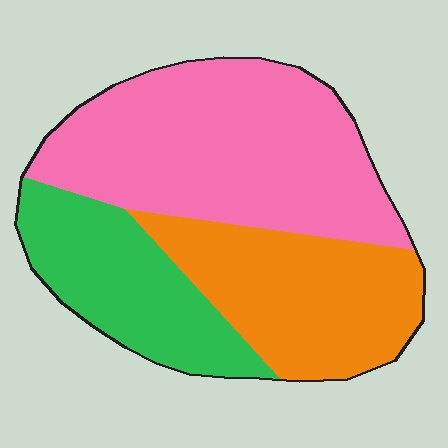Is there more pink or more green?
Pink.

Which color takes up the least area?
Green, at roughly 25%.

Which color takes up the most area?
Pink, at roughly 45%.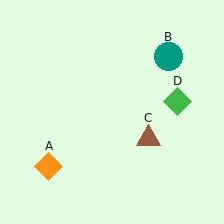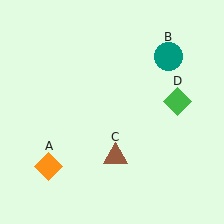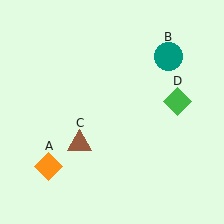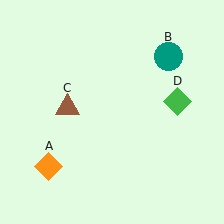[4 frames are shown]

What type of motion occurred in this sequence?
The brown triangle (object C) rotated clockwise around the center of the scene.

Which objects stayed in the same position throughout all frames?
Orange diamond (object A) and teal circle (object B) and green diamond (object D) remained stationary.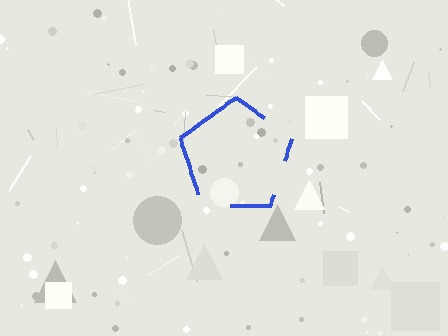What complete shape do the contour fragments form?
The contour fragments form a pentagon.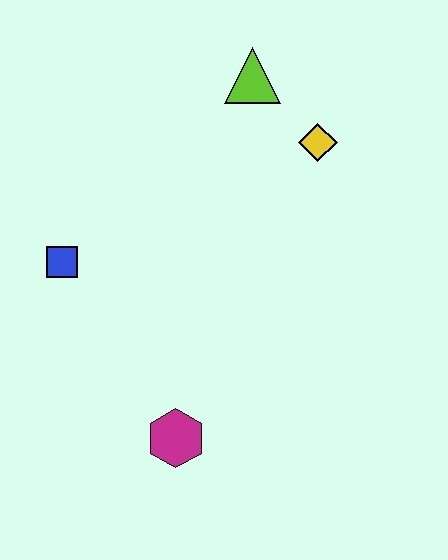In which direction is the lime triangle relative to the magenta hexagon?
The lime triangle is above the magenta hexagon.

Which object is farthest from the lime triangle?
The magenta hexagon is farthest from the lime triangle.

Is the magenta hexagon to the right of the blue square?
Yes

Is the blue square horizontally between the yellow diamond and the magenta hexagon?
No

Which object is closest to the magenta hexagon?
The blue square is closest to the magenta hexagon.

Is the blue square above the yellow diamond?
No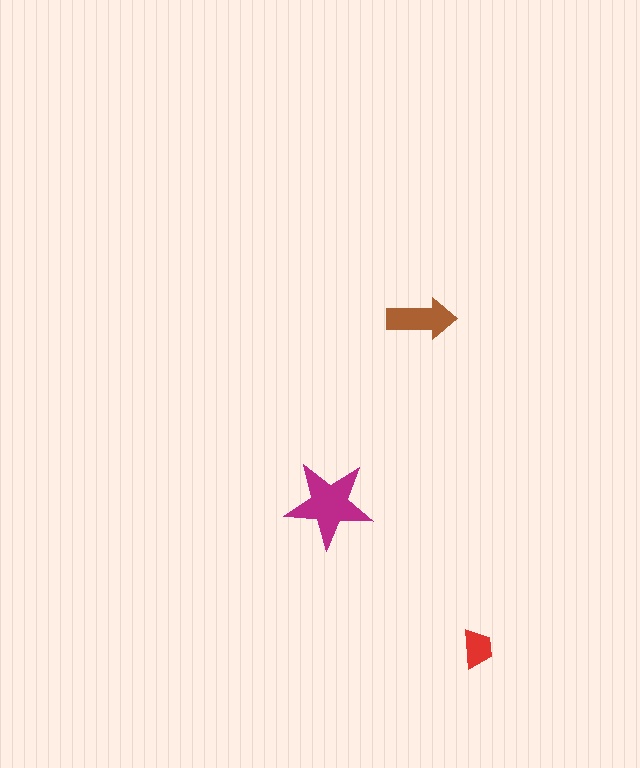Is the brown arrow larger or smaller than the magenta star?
Smaller.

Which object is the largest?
The magenta star.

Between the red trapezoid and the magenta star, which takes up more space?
The magenta star.